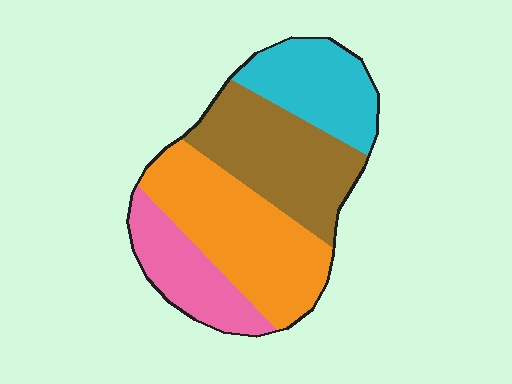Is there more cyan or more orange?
Orange.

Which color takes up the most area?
Orange, at roughly 35%.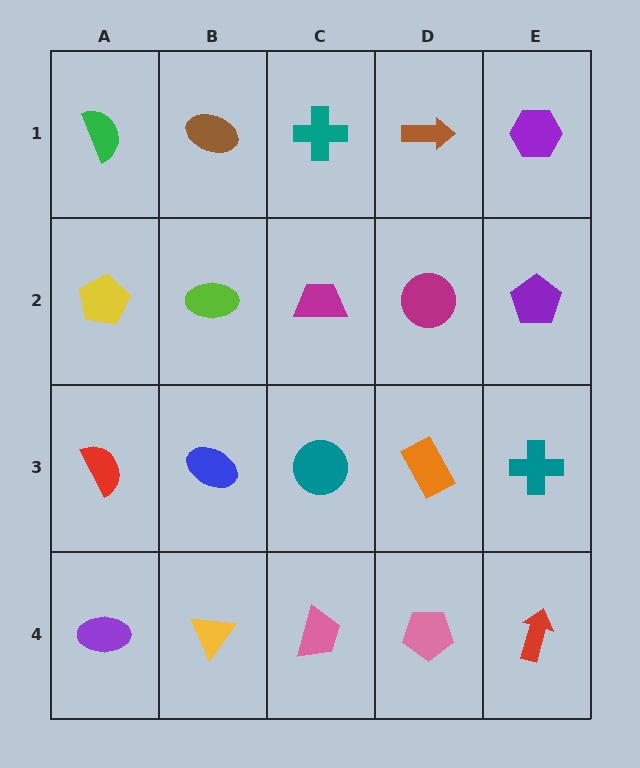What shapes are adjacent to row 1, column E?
A purple pentagon (row 2, column E), a brown arrow (row 1, column D).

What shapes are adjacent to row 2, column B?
A brown ellipse (row 1, column B), a blue ellipse (row 3, column B), a yellow pentagon (row 2, column A), a magenta trapezoid (row 2, column C).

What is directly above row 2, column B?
A brown ellipse.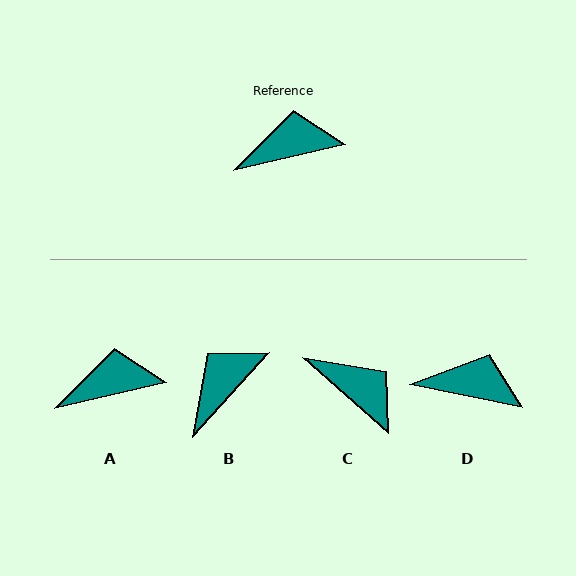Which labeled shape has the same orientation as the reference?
A.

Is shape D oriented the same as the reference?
No, it is off by about 25 degrees.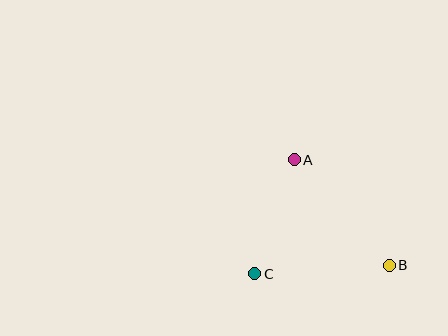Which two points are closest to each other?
Points A and C are closest to each other.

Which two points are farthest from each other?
Points A and B are farthest from each other.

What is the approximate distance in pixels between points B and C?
The distance between B and C is approximately 134 pixels.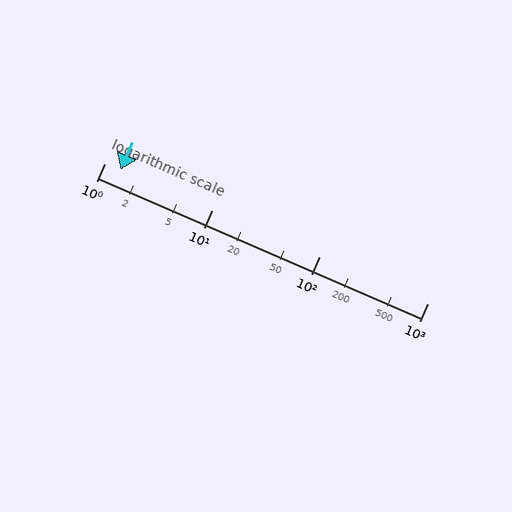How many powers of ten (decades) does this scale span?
The scale spans 3 decades, from 1 to 1000.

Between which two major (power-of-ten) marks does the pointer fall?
The pointer is between 1 and 10.